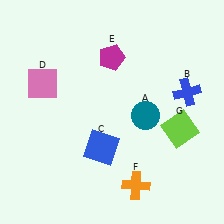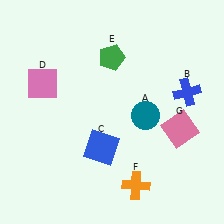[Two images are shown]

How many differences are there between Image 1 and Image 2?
There are 2 differences between the two images.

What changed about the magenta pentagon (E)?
In Image 1, E is magenta. In Image 2, it changed to green.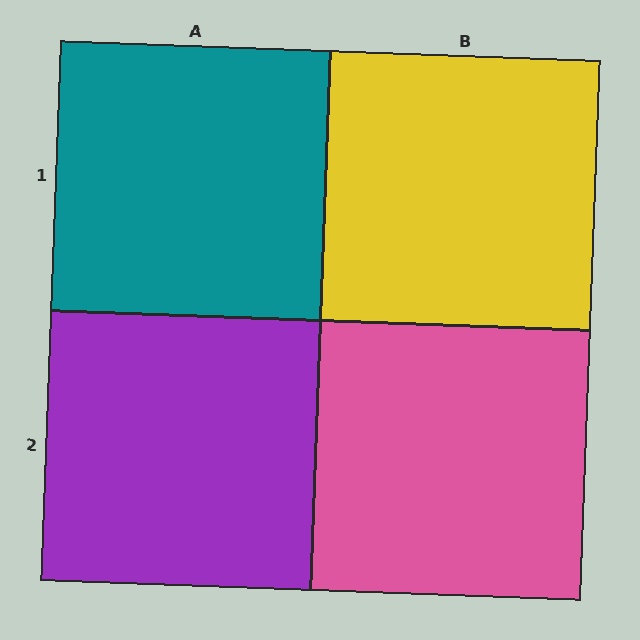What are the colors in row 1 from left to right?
Teal, yellow.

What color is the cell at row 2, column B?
Pink.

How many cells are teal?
1 cell is teal.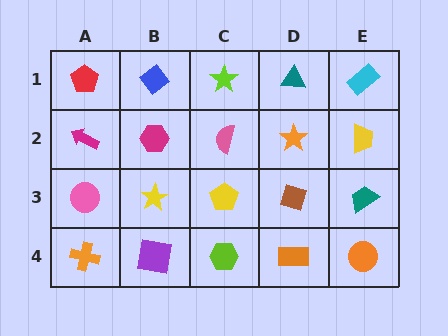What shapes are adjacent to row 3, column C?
A pink semicircle (row 2, column C), a lime hexagon (row 4, column C), a yellow star (row 3, column B), a brown square (row 3, column D).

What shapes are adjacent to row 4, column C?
A yellow pentagon (row 3, column C), a purple square (row 4, column B), an orange rectangle (row 4, column D).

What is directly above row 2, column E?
A cyan rectangle.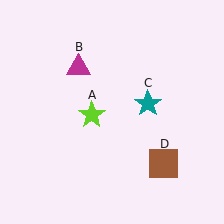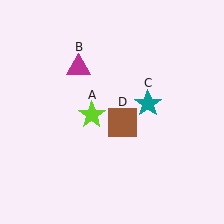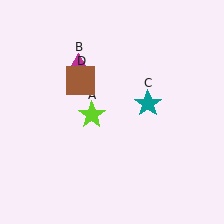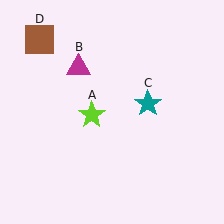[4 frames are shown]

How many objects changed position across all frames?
1 object changed position: brown square (object D).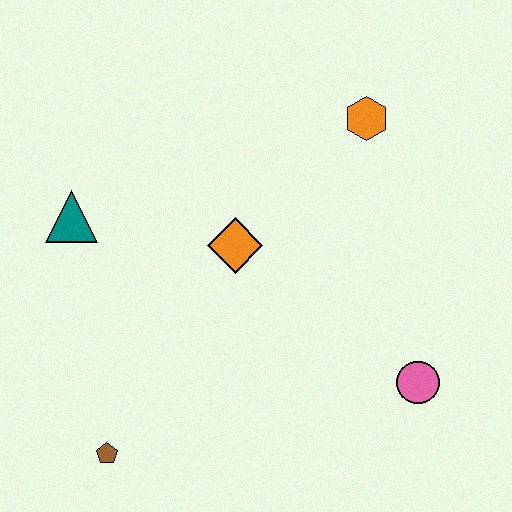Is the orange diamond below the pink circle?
No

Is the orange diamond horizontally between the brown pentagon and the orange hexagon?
Yes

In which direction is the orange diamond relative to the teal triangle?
The orange diamond is to the right of the teal triangle.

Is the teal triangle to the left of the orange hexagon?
Yes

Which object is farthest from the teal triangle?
The pink circle is farthest from the teal triangle.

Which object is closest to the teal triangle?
The orange diamond is closest to the teal triangle.